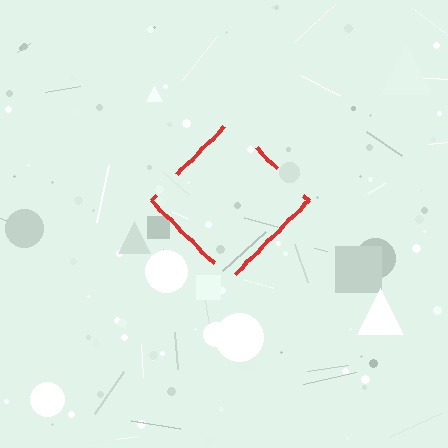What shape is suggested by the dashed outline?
The dashed outline suggests a diamond.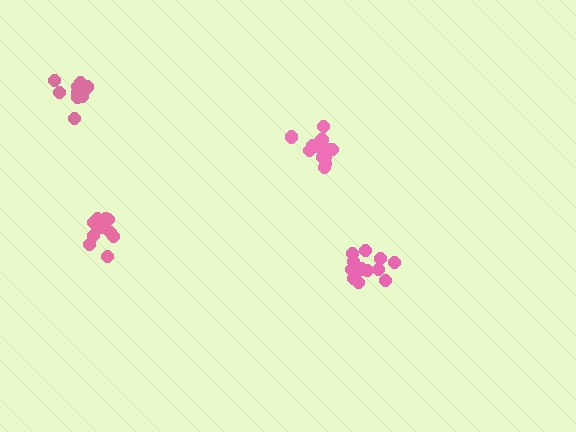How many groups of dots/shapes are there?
There are 4 groups.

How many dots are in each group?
Group 1: 13 dots, Group 2: 14 dots, Group 3: 10 dots, Group 4: 9 dots (46 total).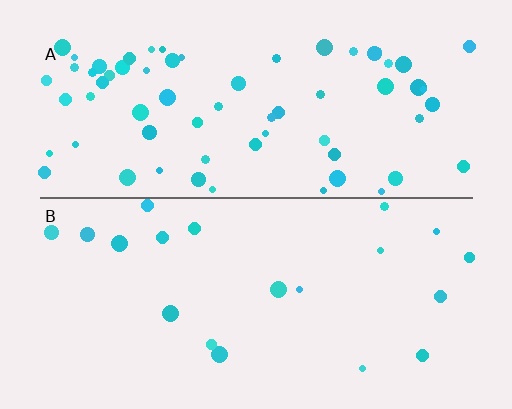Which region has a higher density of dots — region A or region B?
A (the top).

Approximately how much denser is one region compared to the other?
Approximately 3.4× — region A over region B.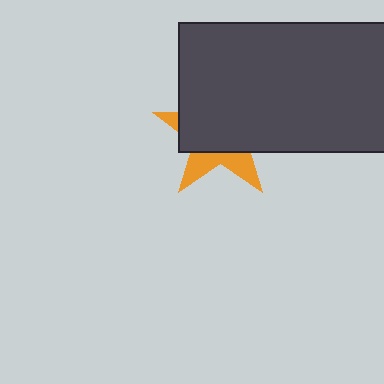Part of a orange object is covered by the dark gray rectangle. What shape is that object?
It is a star.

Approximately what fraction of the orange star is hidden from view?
Roughly 69% of the orange star is hidden behind the dark gray rectangle.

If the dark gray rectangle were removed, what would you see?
You would see the complete orange star.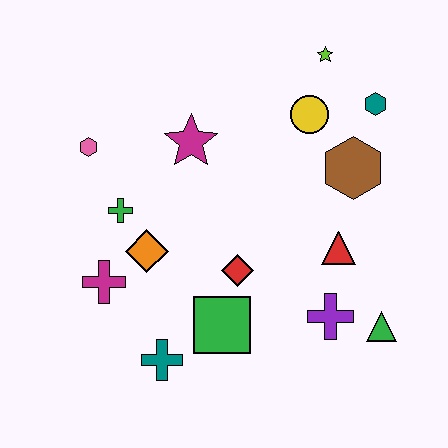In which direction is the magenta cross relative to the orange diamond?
The magenta cross is to the left of the orange diamond.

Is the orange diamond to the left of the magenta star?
Yes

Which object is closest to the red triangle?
The purple cross is closest to the red triangle.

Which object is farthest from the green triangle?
The pink hexagon is farthest from the green triangle.